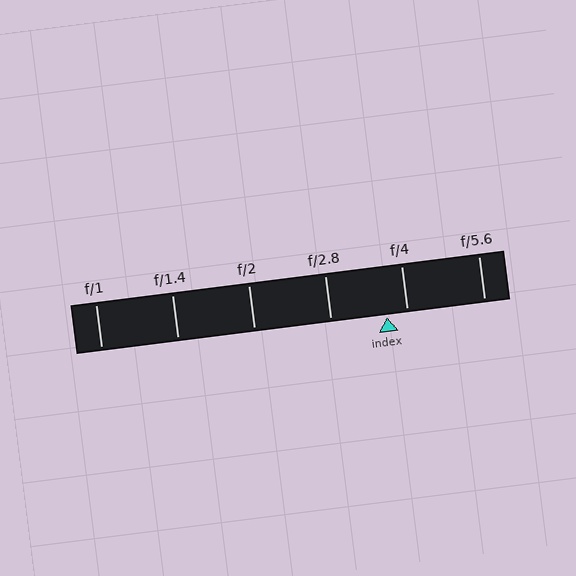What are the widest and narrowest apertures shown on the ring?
The widest aperture shown is f/1 and the narrowest is f/5.6.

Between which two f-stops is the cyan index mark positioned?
The index mark is between f/2.8 and f/4.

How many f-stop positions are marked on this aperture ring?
There are 6 f-stop positions marked.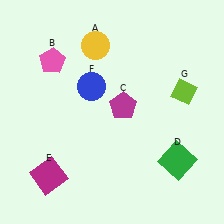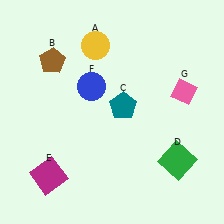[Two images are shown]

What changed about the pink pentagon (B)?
In Image 1, B is pink. In Image 2, it changed to brown.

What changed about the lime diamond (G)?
In Image 1, G is lime. In Image 2, it changed to pink.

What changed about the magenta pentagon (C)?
In Image 1, C is magenta. In Image 2, it changed to teal.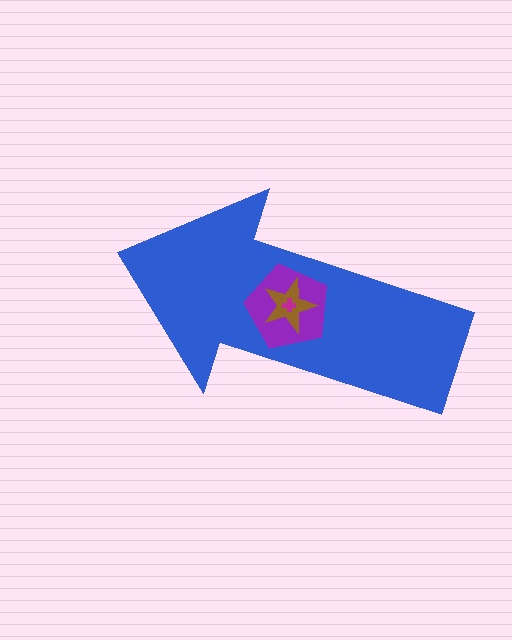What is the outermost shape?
The blue arrow.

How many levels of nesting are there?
4.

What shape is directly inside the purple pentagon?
The brown star.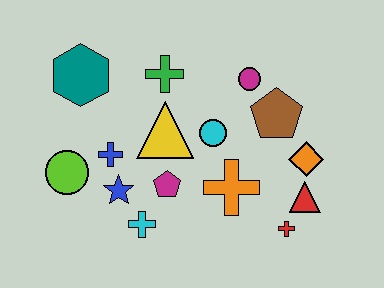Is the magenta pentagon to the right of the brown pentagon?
No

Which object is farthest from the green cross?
The red cross is farthest from the green cross.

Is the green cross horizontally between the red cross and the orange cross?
No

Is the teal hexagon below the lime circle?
No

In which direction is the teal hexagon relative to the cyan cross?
The teal hexagon is above the cyan cross.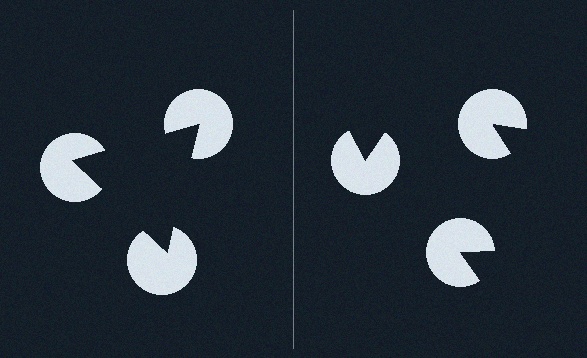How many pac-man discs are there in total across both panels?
6 — 3 on each side.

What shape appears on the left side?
An illusory triangle.